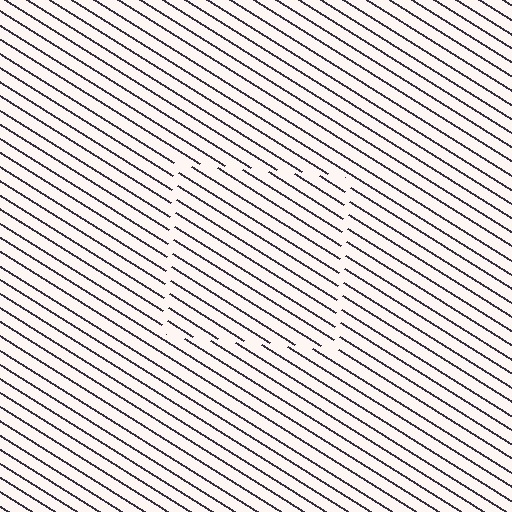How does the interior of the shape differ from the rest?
The interior of the shape contains the same grating, shifted by half a period — the contour is defined by the phase discontinuity where line-ends from the inner and outer gratings abut.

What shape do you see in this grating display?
An illusory square. The interior of the shape contains the same grating, shifted by half a period — the contour is defined by the phase discontinuity where line-ends from the inner and outer gratings abut.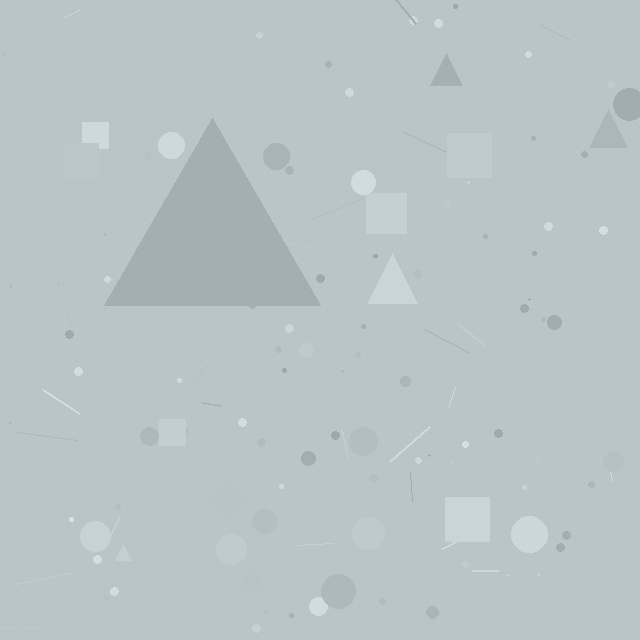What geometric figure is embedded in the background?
A triangle is embedded in the background.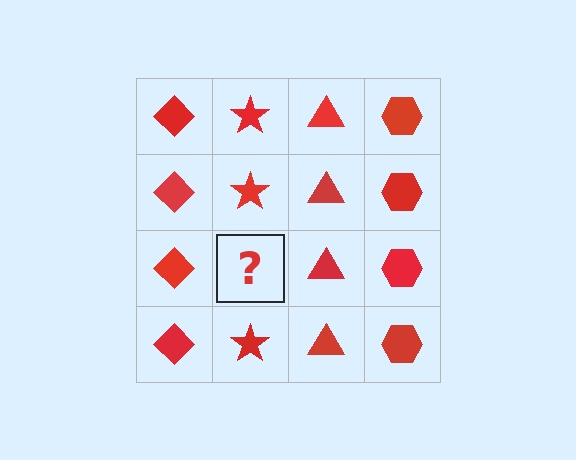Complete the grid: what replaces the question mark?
The question mark should be replaced with a red star.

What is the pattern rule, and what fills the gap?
The rule is that each column has a consistent shape. The gap should be filled with a red star.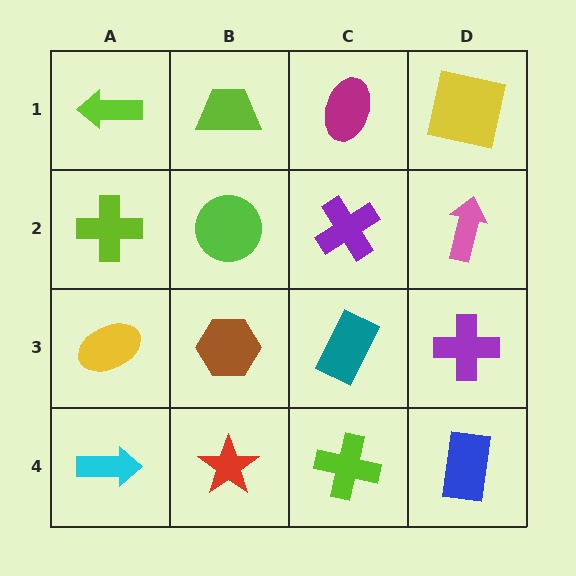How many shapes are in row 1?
4 shapes.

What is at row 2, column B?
A lime circle.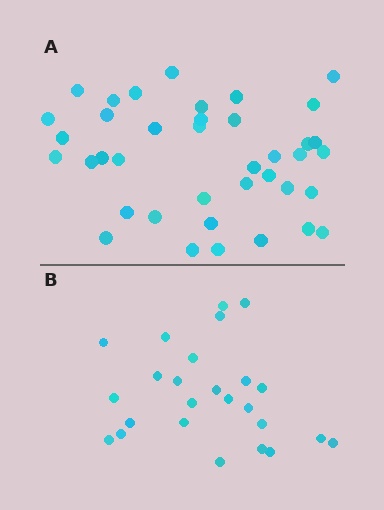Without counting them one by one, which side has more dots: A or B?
Region A (the top region) has more dots.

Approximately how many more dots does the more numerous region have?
Region A has approximately 15 more dots than region B.